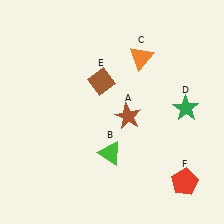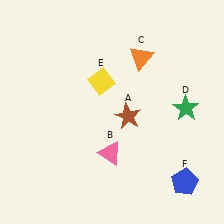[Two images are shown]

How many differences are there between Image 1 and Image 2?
There are 3 differences between the two images.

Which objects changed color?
B changed from green to pink. E changed from brown to yellow. F changed from red to blue.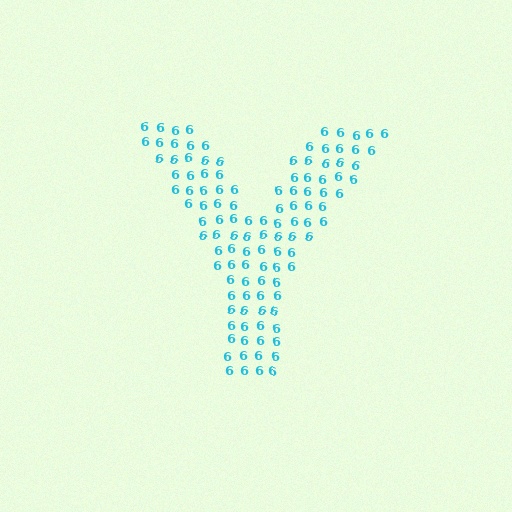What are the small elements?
The small elements are digit 6's.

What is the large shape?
The large shape is the letter Y.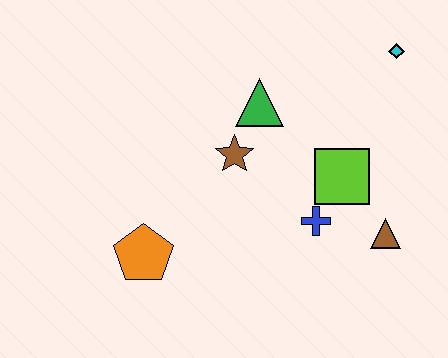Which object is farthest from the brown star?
The cyan diamond is farthest from the brown star.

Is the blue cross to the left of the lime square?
Yes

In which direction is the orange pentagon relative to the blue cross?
The orange pentagon is to the left of the blue cross.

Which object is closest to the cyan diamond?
The lime square is closest to the cyan diamond.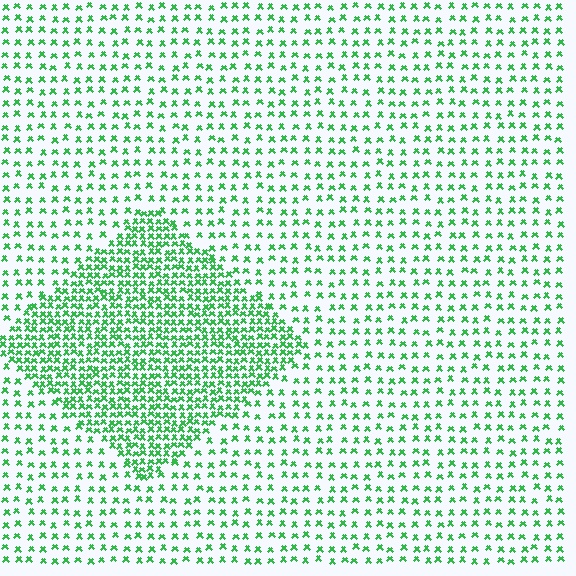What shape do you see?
I see a diamond.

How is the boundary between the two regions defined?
The boundary is defined by a change in element density (approximately 2.4x ratio). All elements are the same color, size, and shape.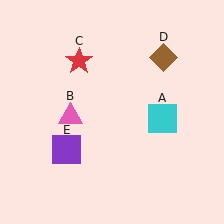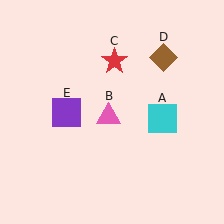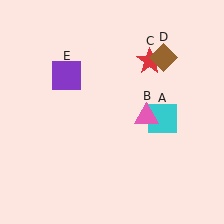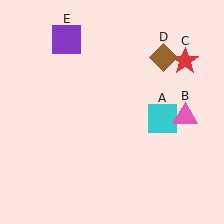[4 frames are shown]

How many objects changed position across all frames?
3 objects changed position: pink triangle (object B), red star (object C), purple square (object E).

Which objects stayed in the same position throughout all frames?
Cyan square (object A) and brown diamond (object D) remained stationary.